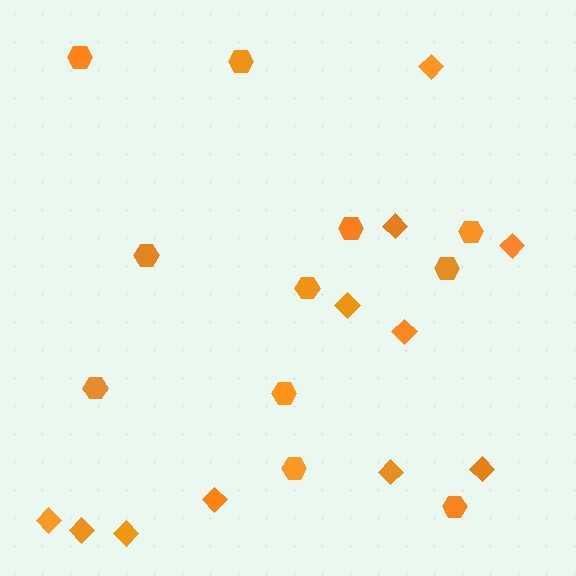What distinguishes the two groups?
There are 2 groups: one group of diamonds (11) and one group of hexagons (11).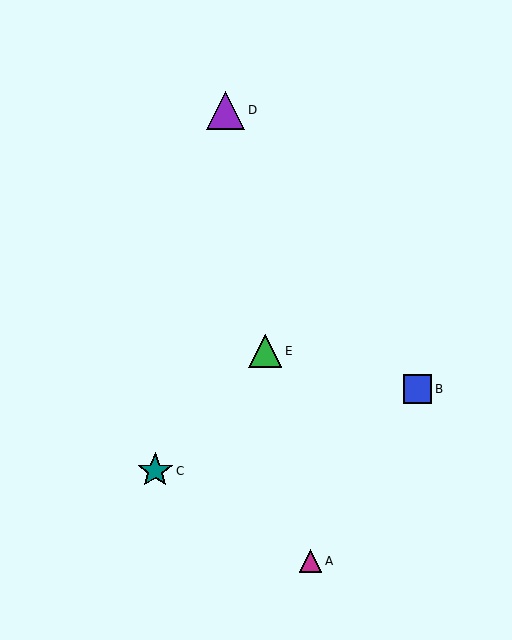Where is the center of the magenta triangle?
The center of the magenta triangle is at (311, 561).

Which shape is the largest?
The purple triangle (labeled D) is the largest.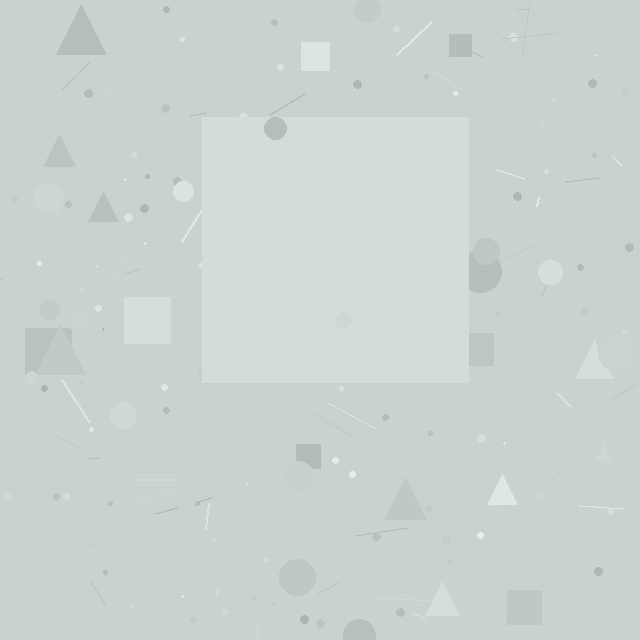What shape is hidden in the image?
A square is hidden in the image.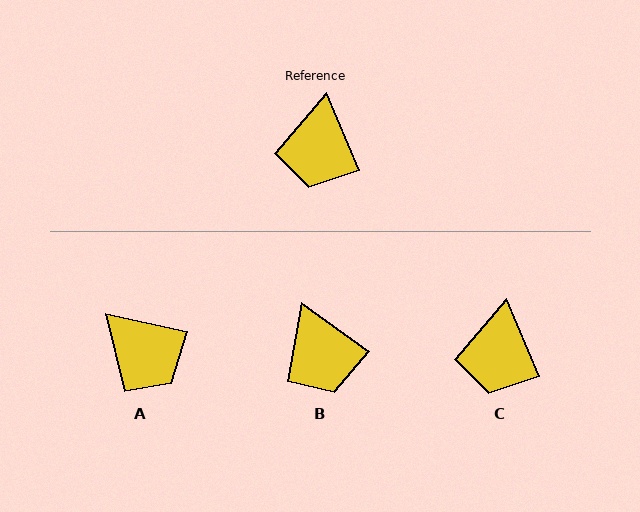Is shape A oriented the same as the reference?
No, it is off by about 55 degrees.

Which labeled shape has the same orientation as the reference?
C.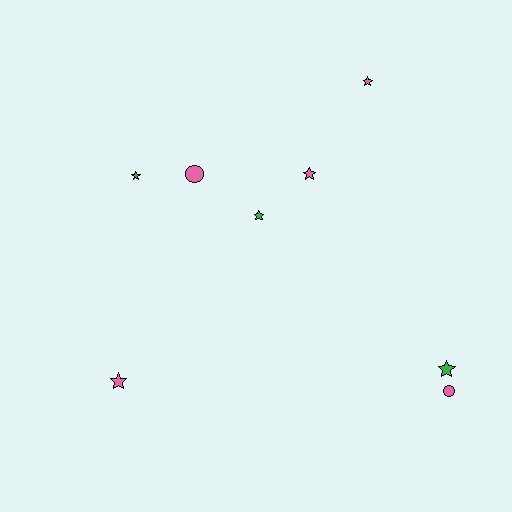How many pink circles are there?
There are 2 pink circles.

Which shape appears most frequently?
Star, with 6 objects.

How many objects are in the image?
There are 8 objects.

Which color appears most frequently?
Pink, with 5 objects.